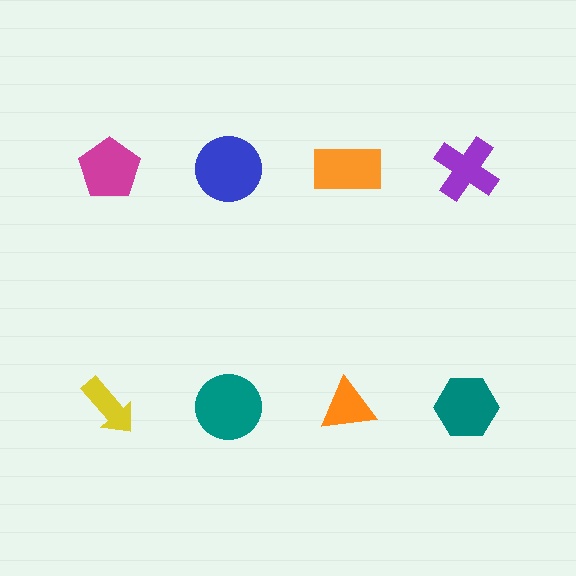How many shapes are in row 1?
4 shapes.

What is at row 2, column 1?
A yellow arrow.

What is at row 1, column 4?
A purple cross.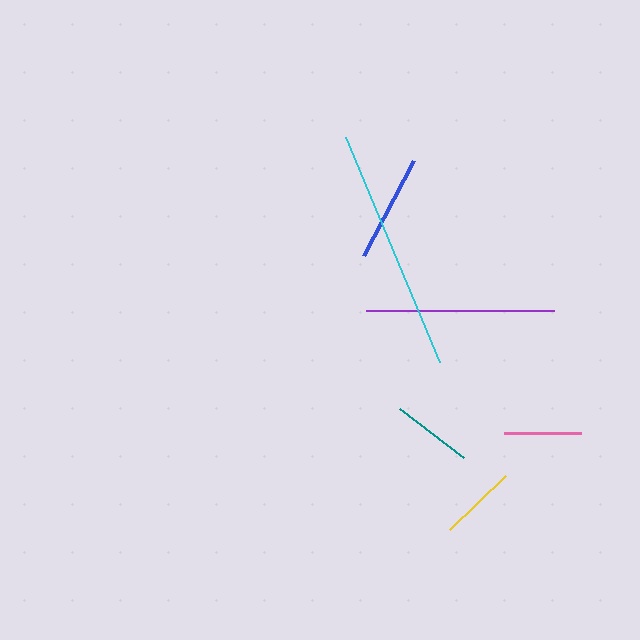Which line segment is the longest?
The cyan line is the longest at approximately 244 pixels.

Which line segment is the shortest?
The pink line is the shortest at approximately 77 pixels.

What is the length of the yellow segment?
The yellow segment is approximately 78 pixels long.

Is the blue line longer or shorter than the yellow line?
The blue line is longer than the yellow line.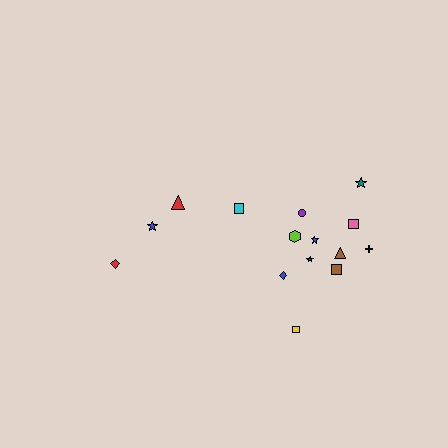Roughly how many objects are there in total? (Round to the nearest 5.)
Roughly 15 objects in total.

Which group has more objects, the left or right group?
The right group.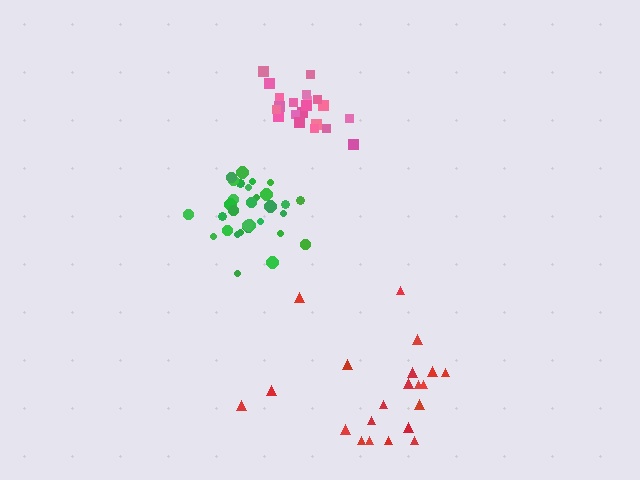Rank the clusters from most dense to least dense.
green, pink, red.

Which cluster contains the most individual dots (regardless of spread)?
Green (32).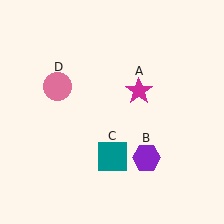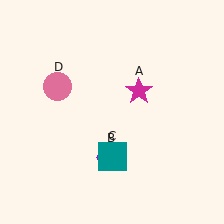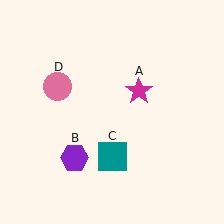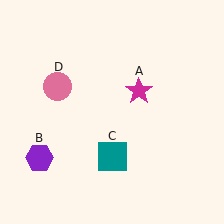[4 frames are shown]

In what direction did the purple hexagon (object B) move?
The purple hexagon (object B) moved left.